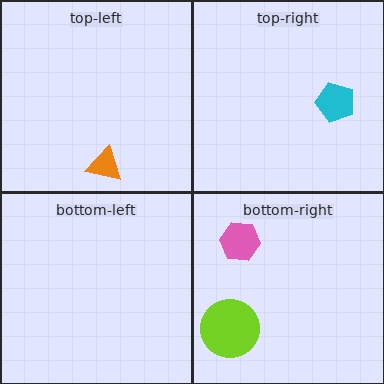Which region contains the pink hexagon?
The bottom-right region.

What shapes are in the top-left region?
The orange triangle.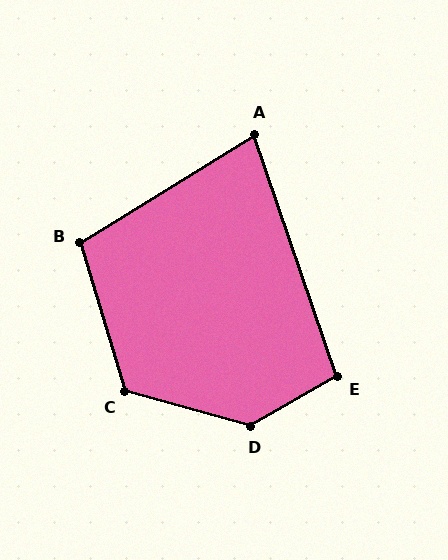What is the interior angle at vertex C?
Approximately 123 degrees (obtuse).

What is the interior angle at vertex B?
Approximately 105 degrees (obtuse).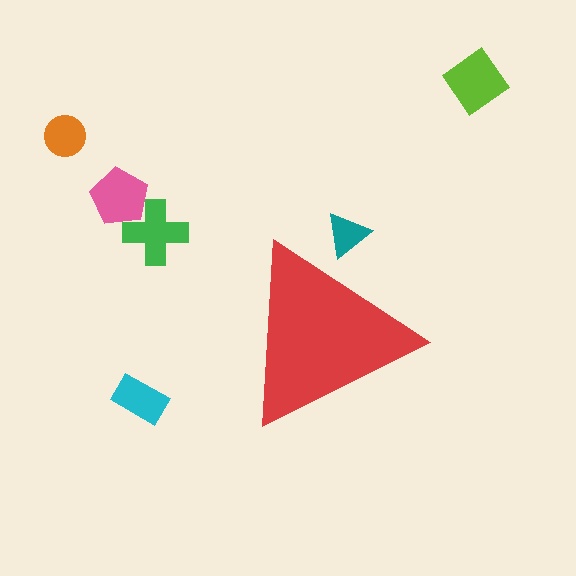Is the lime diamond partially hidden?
No, the lime diamond is fully visible.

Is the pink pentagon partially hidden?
No, the pink pentagon is fully visible.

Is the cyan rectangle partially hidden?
No, the cyan rectangle is fully visible.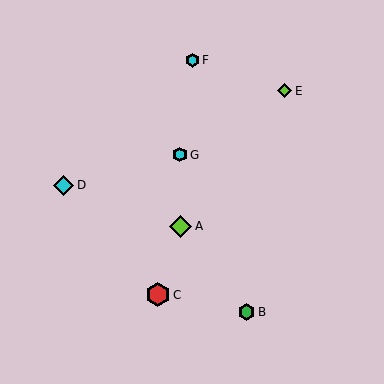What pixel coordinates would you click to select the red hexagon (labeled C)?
Click at (158, 295) to select the red hexagon C.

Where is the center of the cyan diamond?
The center of the cyan diamond is at (64, 185).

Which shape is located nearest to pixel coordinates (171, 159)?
The cyan hexagon (labeled G) at (180, 155) is nearest to that location.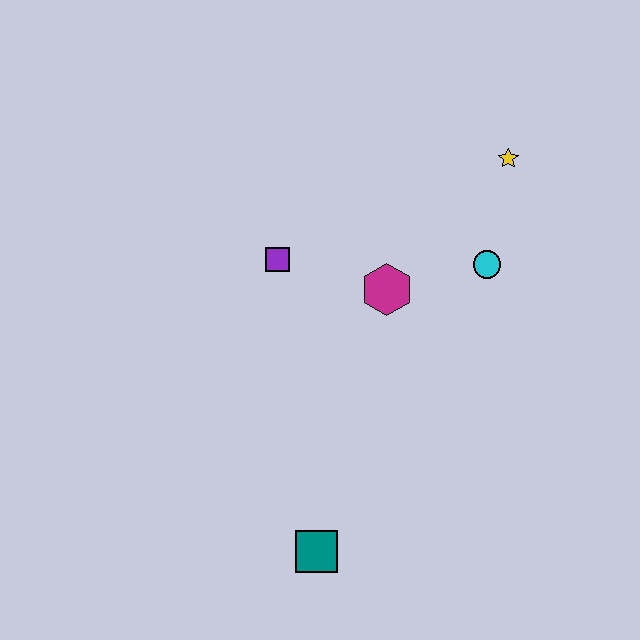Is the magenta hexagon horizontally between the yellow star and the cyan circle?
No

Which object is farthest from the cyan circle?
The teal square is farthest from the cyan circle.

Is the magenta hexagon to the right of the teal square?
Yes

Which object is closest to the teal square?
The magenta hexagon is closest to the teal square.